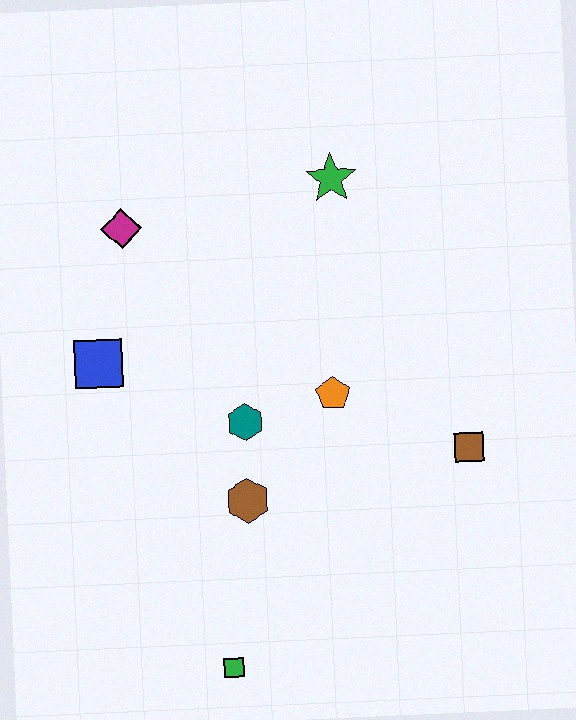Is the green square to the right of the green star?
No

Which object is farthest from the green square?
The green star is farthest from the green square.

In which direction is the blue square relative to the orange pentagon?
The blue square is to the left of the orange pentagon.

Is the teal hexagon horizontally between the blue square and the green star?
Yes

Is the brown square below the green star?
Yes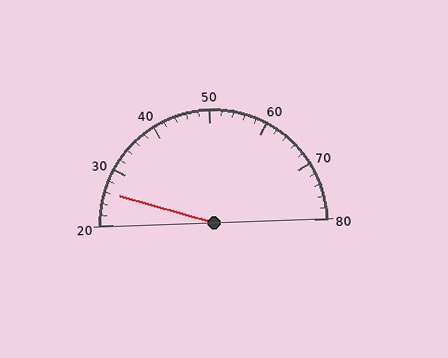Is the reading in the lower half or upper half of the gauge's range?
The reading is in the lower half of the range (20 to 80).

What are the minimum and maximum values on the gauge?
The gauge ranges from 20 to 80.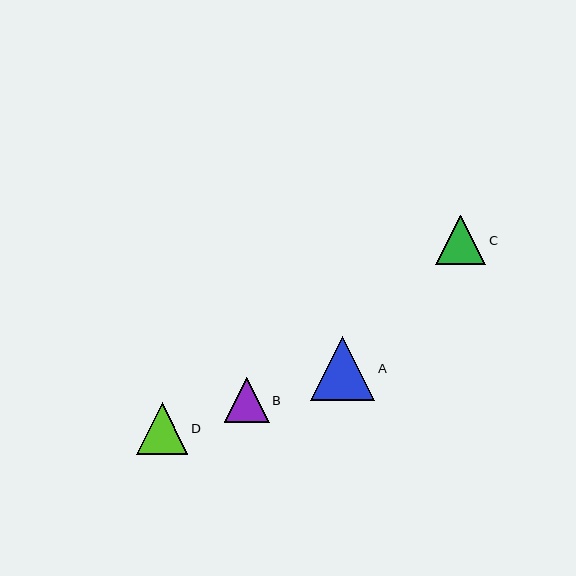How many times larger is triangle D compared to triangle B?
Triangle D is approximately 1.1 times the size of triangle B.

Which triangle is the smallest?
Triangle B is the smallest with a size of approximately 45 pixels.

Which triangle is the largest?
Triangle A is the largest with a size of approximately 64 pixels.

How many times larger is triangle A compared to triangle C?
Triangle A is approximately 1.3 times the size of triangle C.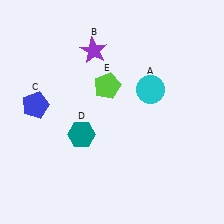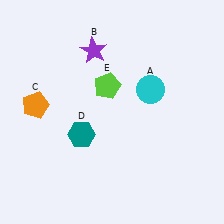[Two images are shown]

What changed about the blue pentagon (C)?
In Image 1, C is blue. In Image 2, it changed to orange.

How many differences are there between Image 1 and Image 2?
There is 1 difference between the two images.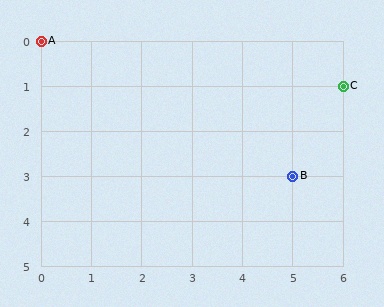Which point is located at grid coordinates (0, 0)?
Point A is at (0, 0).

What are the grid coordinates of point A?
Point A is at grid coordinates (0, 0).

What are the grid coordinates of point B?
Point B is at grid coordinates (5, 3).